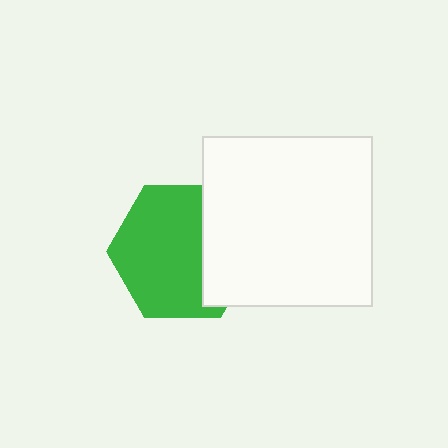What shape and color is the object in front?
The object in front is a white square.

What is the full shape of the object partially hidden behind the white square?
The partially hidden object is a green hexagon.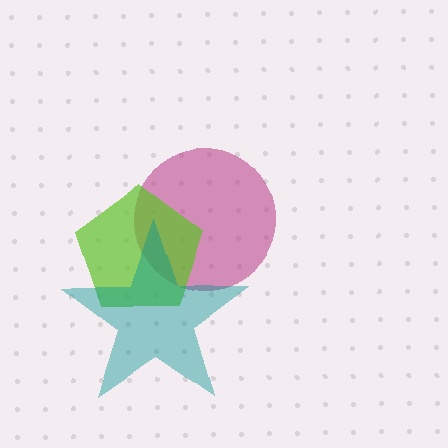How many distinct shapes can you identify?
There are 3 distinct shapes: a magenta circle, a lime pentagon, a teal star.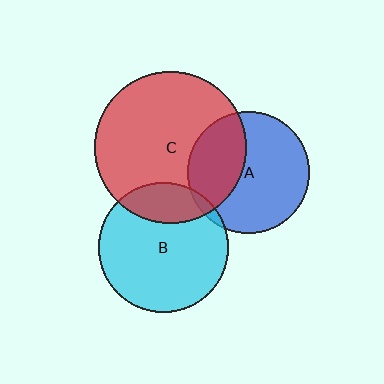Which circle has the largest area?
Circle C (red).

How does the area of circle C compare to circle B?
Approximately 1.4 times.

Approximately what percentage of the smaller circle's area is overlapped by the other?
Approximately 5%.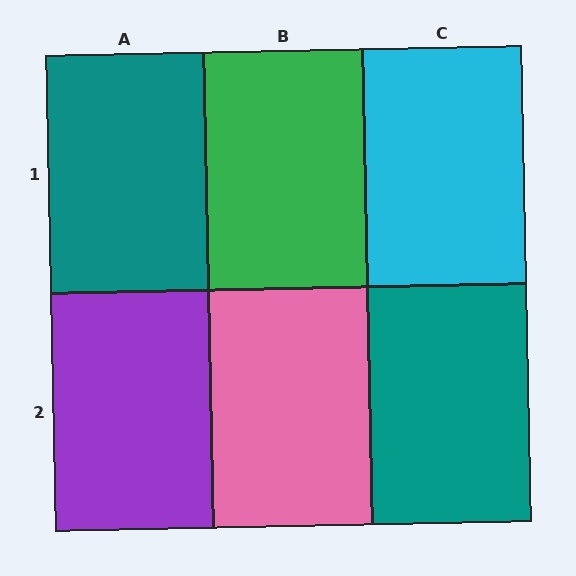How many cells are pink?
1 cell is pink.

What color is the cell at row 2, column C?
Teal.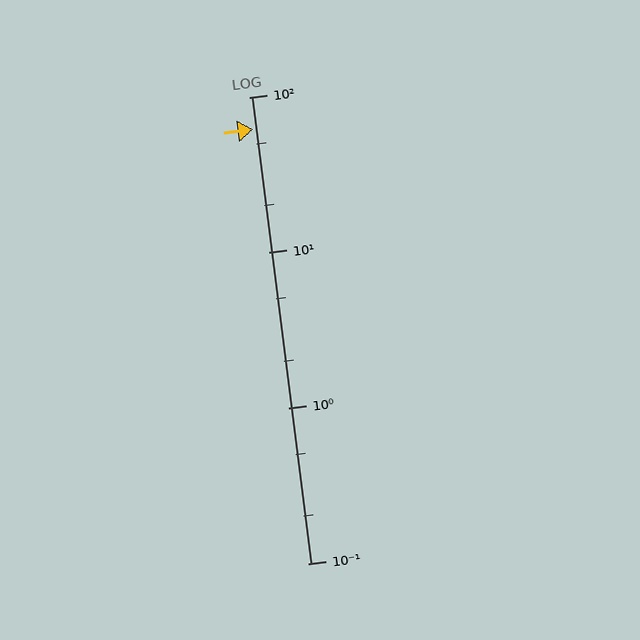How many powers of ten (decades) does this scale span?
The scale spans 3 decades, from 0.1 to 100.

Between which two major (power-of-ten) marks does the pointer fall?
The pointer is between 10 and 100.